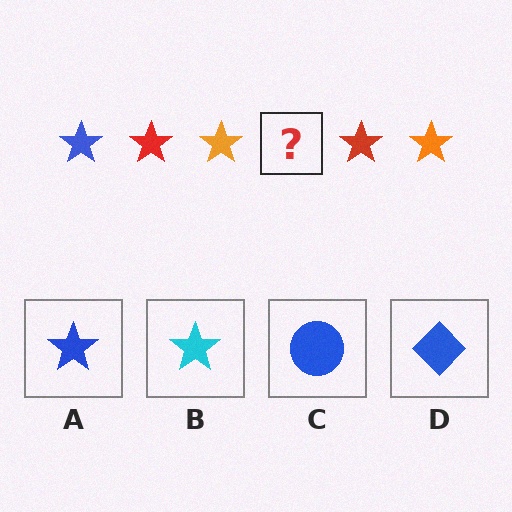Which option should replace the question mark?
Option A.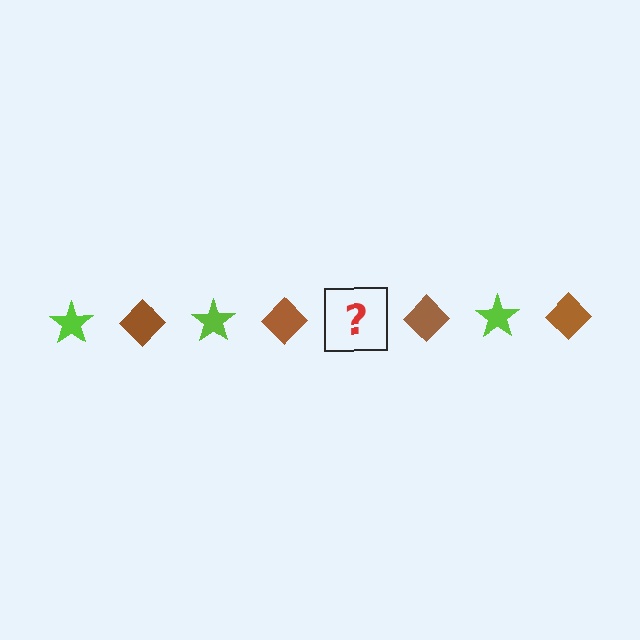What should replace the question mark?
The question mark should be replaced with a lime star.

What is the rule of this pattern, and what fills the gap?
The rule is that the pattern alternates between lime star and brown diamond. The gap should be filled with a lime star.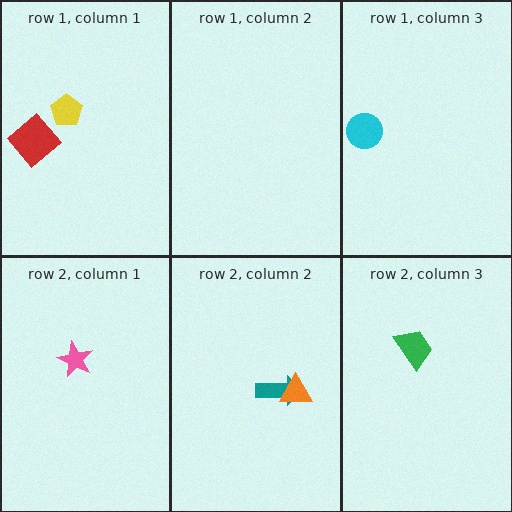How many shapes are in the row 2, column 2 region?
2.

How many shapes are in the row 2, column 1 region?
1.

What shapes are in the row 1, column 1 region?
The red diamond, the yellow pentagon.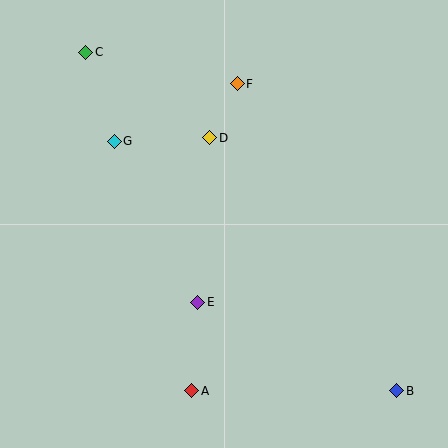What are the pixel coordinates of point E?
Point E is at (198, 302).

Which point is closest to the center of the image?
Point E at (198, 302) is closest to the center.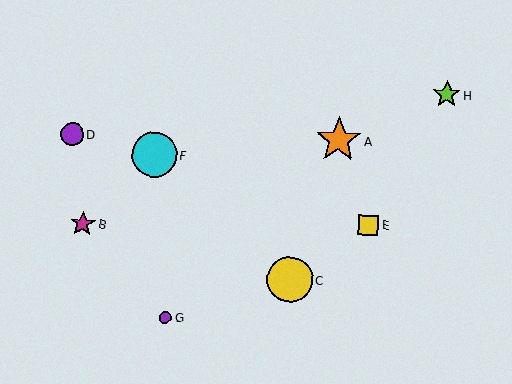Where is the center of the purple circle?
The center of the purple circle is at (165, 318).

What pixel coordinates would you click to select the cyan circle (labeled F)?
Click at (154, 155) to select the cyan circle F.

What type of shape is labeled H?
Shape H is a lime star.